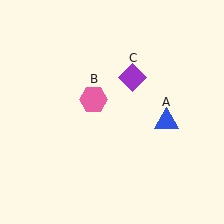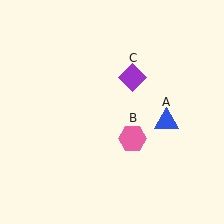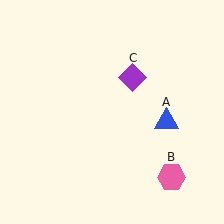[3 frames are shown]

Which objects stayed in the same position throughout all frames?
Blue triangle (object A) and purple diamond (object C) remained stationary.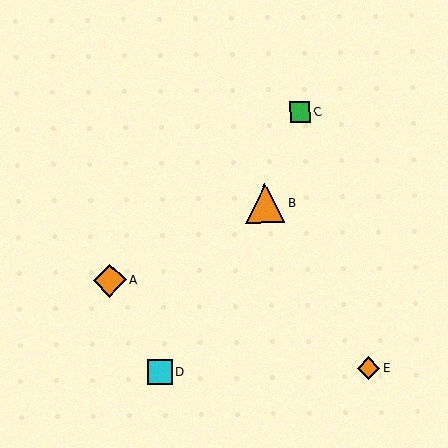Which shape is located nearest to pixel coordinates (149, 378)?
The cyan square (labeled D) at (160, 372) is nearest to that location.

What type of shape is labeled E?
Shape E is an orange diamond.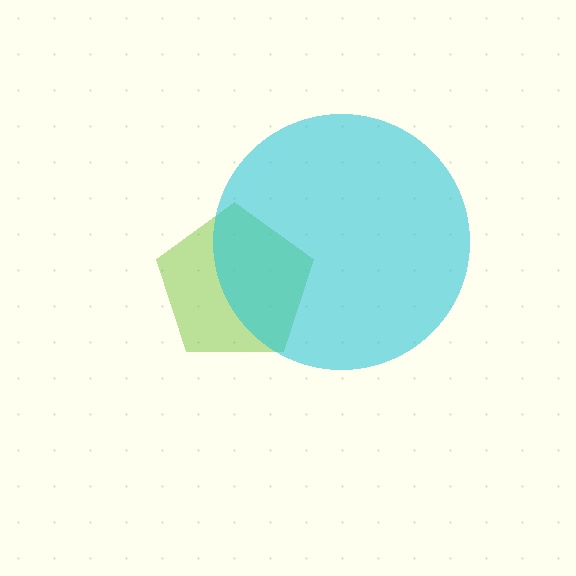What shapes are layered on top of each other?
The layered shapes are: a lime pentagon, a cyan circle.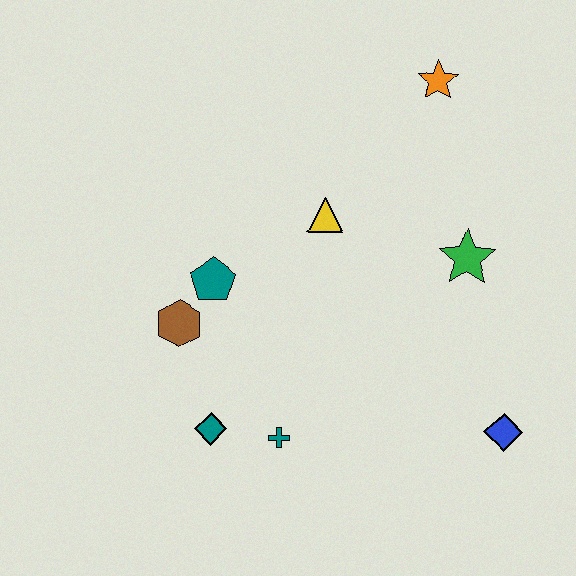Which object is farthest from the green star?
The teal diamond is farthest from the green star.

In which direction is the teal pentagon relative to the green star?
The teal pentagon is to the left of the green star.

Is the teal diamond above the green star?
No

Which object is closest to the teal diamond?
The teal cross is closest to the teal diamond.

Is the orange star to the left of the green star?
Yes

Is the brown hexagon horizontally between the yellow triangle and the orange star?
No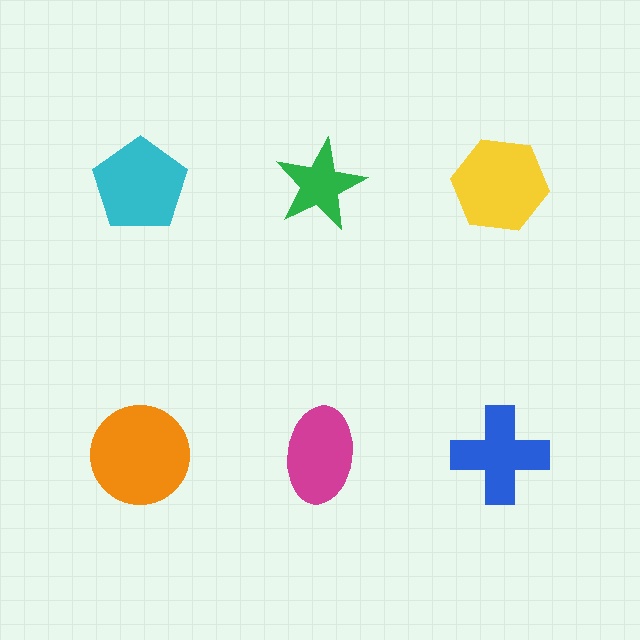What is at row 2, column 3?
A blue cross.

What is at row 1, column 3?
A yellow hexagon.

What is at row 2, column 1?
An orange circle.